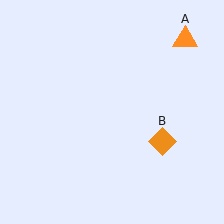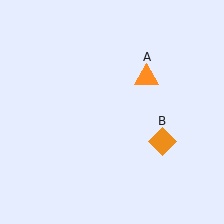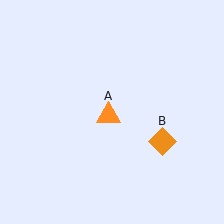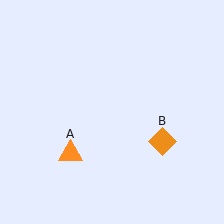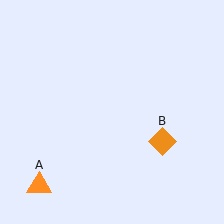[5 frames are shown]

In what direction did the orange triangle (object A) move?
The orange triangle (object A) moved down and to the left.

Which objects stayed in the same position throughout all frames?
Orange diamond (object B) remained stationary.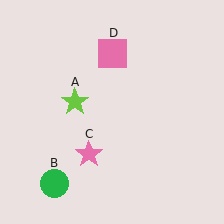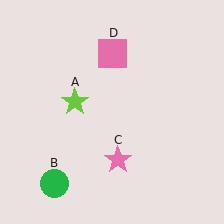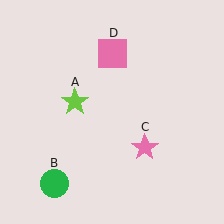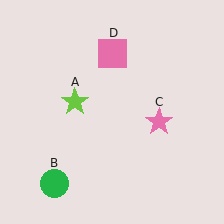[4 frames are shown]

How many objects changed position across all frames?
1 object changed position: pink star (object C).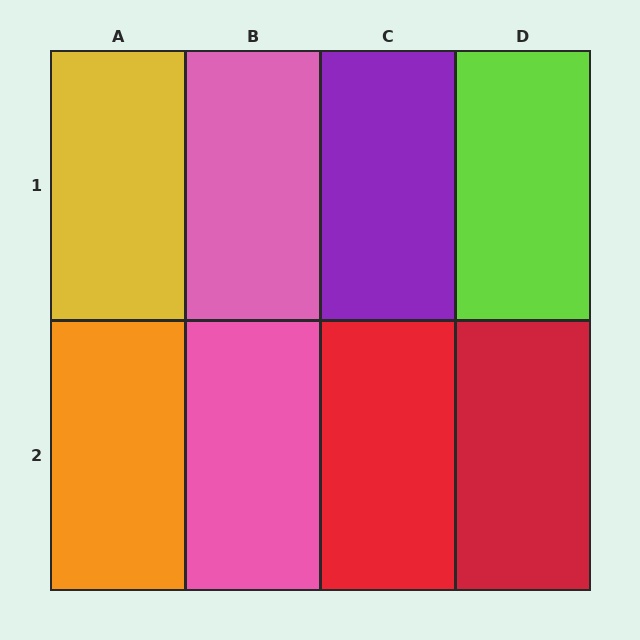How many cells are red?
2 cells are red.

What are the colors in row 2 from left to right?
Orange, pink, red, red.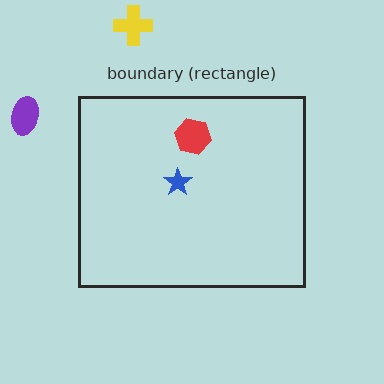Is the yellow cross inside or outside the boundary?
Outside.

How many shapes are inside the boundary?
2 inside, 2 outside.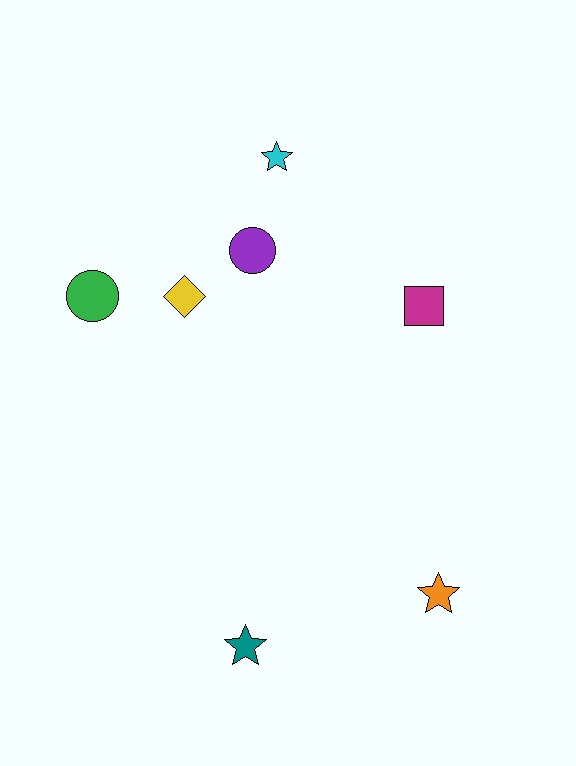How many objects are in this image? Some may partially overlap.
There are 7 objects.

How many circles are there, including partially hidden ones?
There are 2 circles.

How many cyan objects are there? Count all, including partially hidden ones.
There is 1 cyan object.